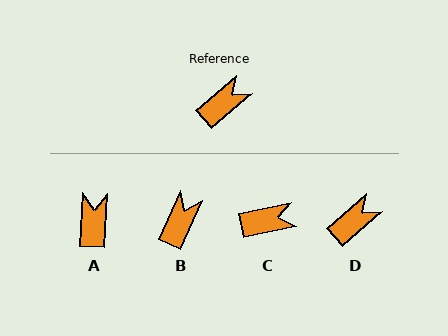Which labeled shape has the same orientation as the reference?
D.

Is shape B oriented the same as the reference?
No, it is off by about 25 degrees.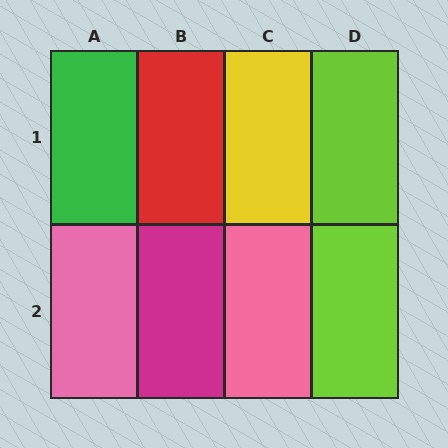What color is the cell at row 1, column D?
Lime.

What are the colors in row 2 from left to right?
Pink, magenta, pink, lime.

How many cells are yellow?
1 cell is yellow.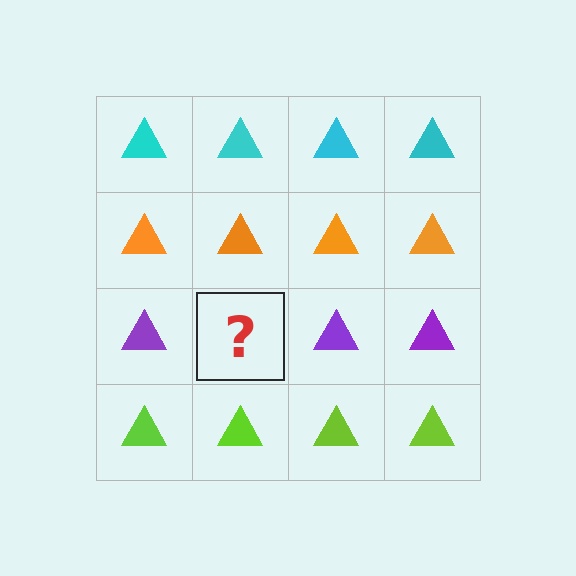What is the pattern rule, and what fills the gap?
The rule is that each row has a consistent color. The gap should be filled with a purple triangle.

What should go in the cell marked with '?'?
The missing cell should contain a purple triangle.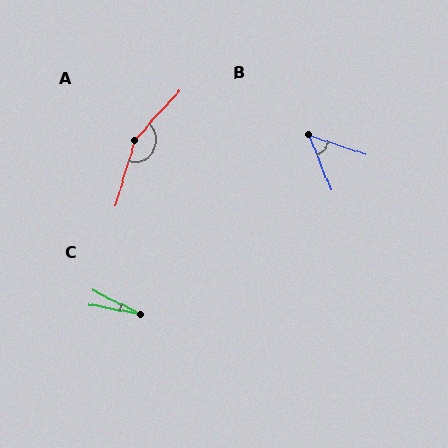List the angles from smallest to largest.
C (16°), B (49°), A (154°).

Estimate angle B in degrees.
Approximately 49 degrees.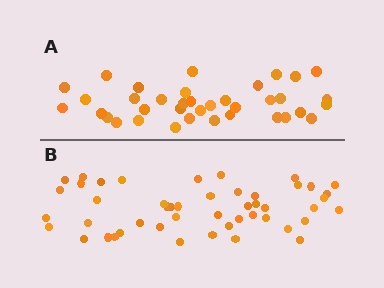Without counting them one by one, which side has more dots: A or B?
Region B (the bottom region) has more dots.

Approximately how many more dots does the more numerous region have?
Region B has roughly 12 or so more dots than region A.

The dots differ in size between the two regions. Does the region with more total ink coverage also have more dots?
No. Region A has more total ink coverage because its dots are larger, but region B actually contains more individual dots. Total area can be misleading — the number of items is what matters here.